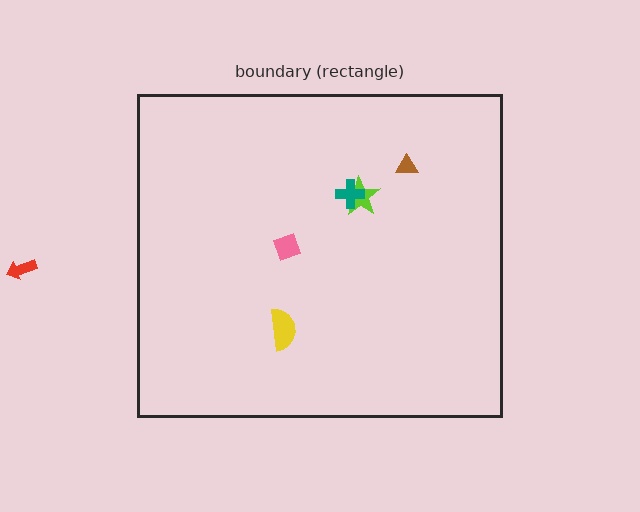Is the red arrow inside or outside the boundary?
Outside.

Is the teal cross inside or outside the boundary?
Inside.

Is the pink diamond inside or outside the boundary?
Inside.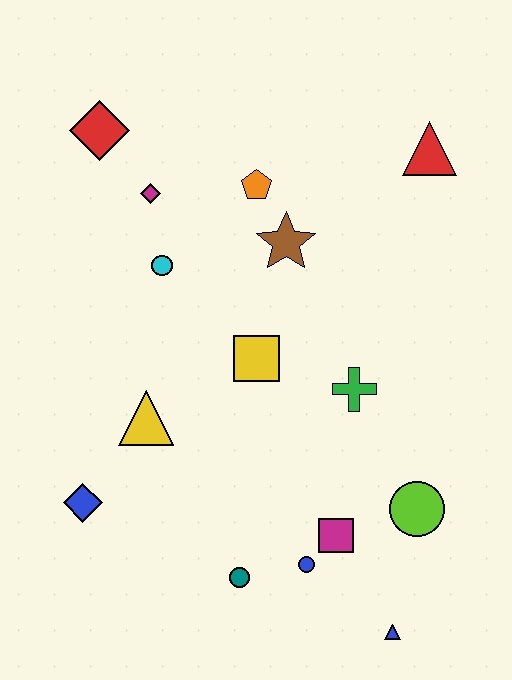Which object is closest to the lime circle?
The magenta square is closest to the lime circle.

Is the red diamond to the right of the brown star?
No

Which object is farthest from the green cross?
The red diamond is farthest from the green cross.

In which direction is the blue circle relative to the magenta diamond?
The blue circle is below the magenta diamond.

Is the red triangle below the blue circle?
No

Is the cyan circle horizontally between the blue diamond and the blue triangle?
Yes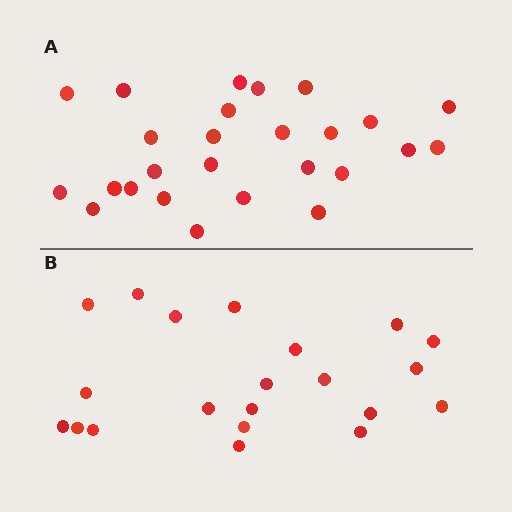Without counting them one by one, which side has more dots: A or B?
Region A (the top region) has more dots.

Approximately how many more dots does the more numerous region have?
Region A has about 5 more dots than region B.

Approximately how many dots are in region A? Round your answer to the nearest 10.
About 30 dots. (The exact count is 26, which rounds to 30.)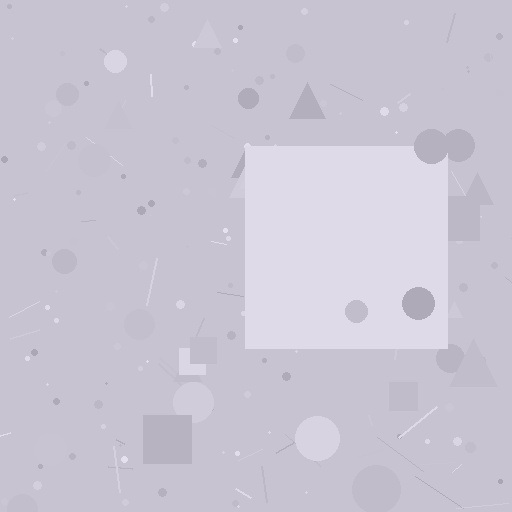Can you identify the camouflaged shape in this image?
The camouflaged shape is a square.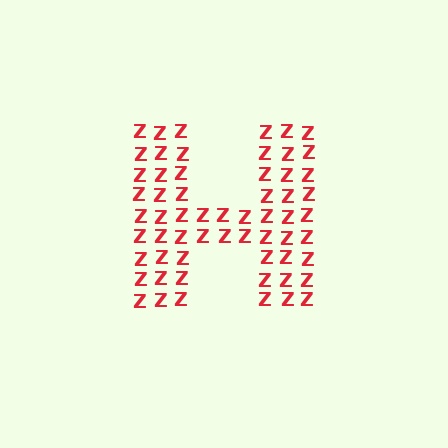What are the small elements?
The small elements are letter Z's.